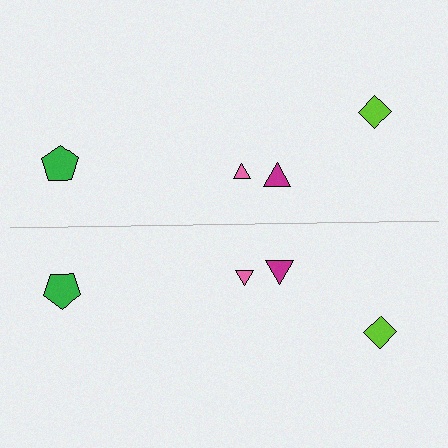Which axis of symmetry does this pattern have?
The pattern has a horizontal axis of symmetry running through the center of the image.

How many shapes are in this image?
There are 8 shapes in this image.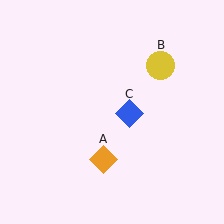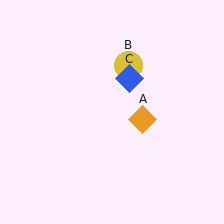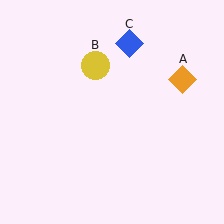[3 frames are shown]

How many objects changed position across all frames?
3 objects changed position: orange diamond (object A), yellow circle (object B), blue diamond (object C).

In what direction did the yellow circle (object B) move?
The yellow circle (object B) moved left.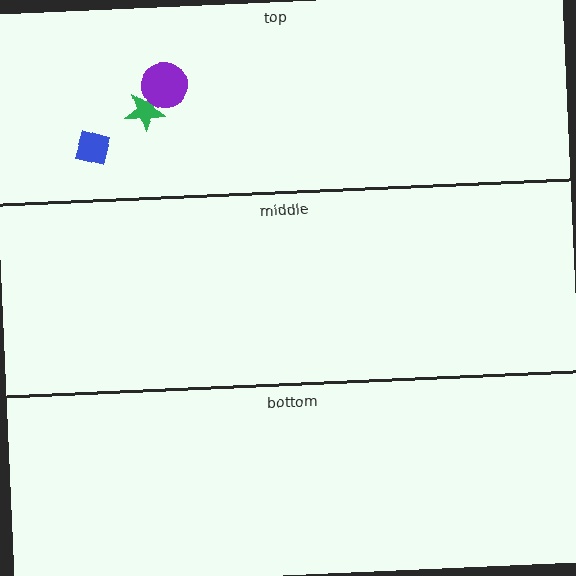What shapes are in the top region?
The green star, the purple circle, the blue diamond.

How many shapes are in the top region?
3.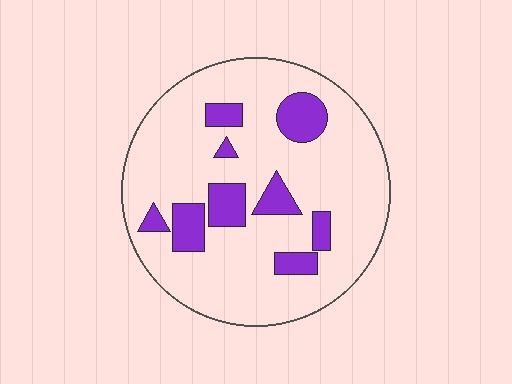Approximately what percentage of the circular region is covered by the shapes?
Approximately 20%.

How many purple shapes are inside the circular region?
9.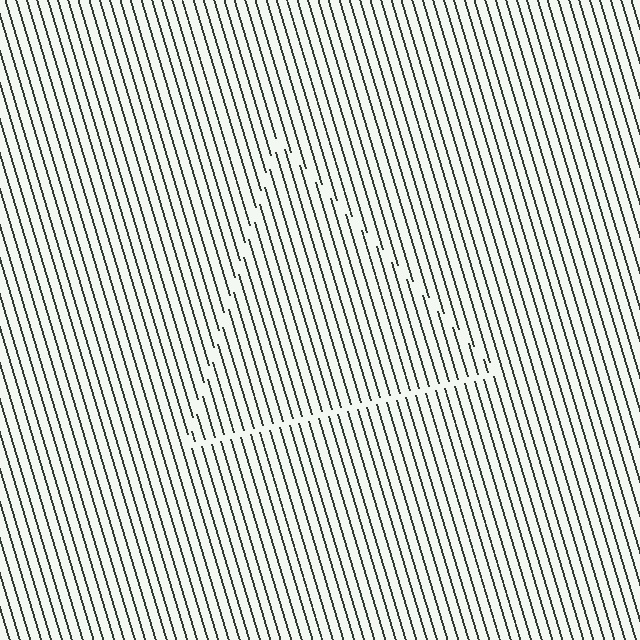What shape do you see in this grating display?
An illusory triangle. The interior of the shape contains the same grating, shifted by half a period — the contour is defined by the phase discontinuity where line-ends from the inner and outer gratings abut.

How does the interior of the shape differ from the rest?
The interior of the shape contains the same grating, shifted by half a period — the contour is defined by the phase discontinuity where line-ends from the inner and outer gratings abut.